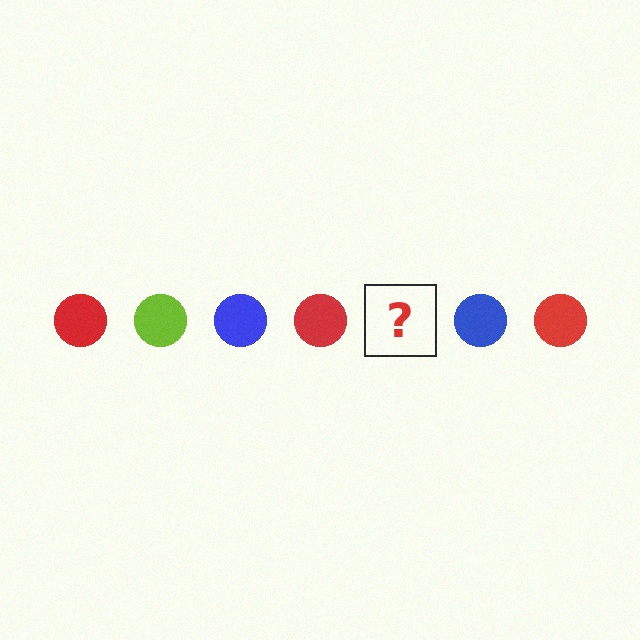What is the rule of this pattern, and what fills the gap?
The rule is that the pattern cycles through red, lime, blue circles. The gap should be filled with a lime circle.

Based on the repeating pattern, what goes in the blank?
The blank should be a lime circle.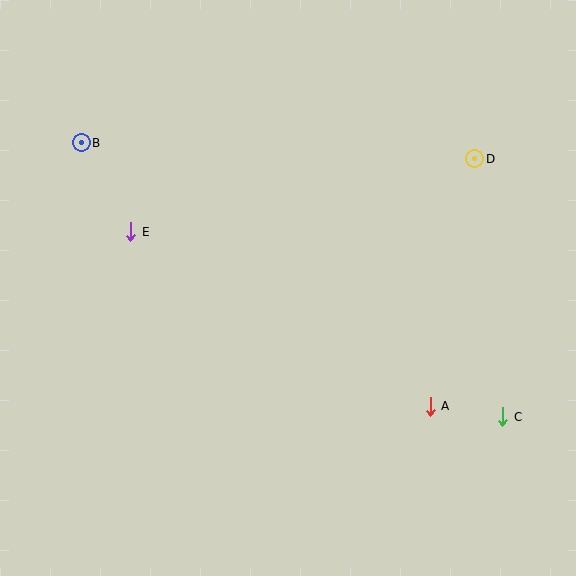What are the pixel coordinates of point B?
Point B is at (81, 143).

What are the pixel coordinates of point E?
Point E is at (131, 232).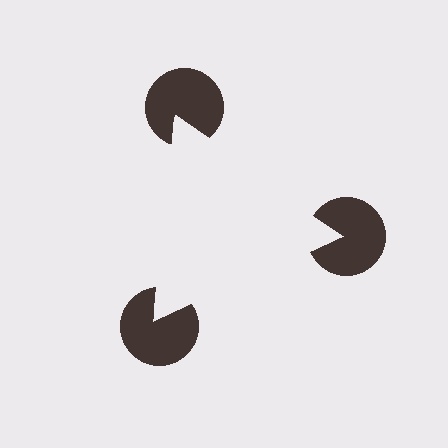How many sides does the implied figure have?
3 sides.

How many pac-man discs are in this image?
There are 3 — one at each vertex of the illusory triangle.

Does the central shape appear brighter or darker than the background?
It typically appears slightly brighter than the background, even though no actual brightness change is drawn.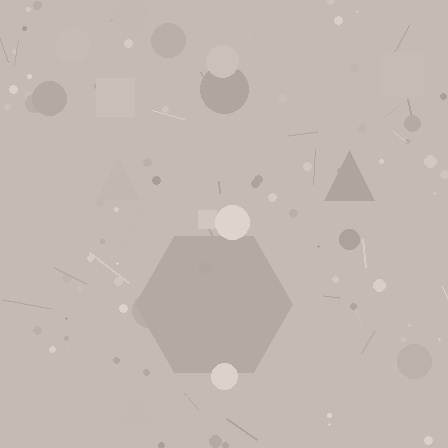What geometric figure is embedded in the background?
A hexagon is embedded in the background.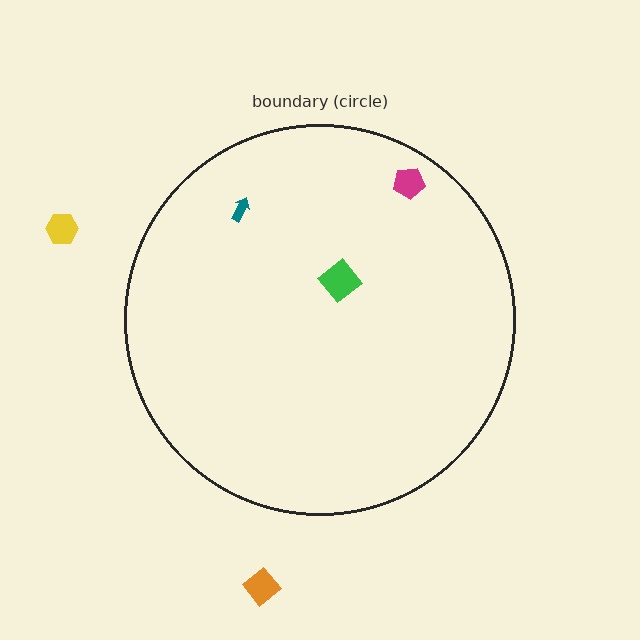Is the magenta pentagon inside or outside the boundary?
Inside.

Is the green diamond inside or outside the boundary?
Inside.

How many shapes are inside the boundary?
3 inside, 2 outside.